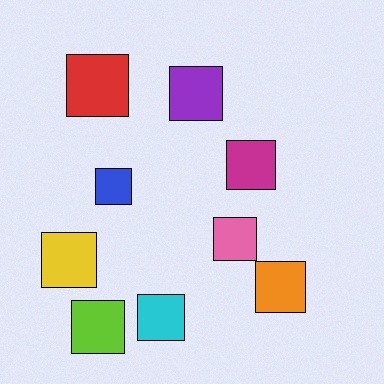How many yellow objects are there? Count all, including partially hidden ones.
There is 1 yellow object.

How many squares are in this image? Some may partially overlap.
There are 9 squares.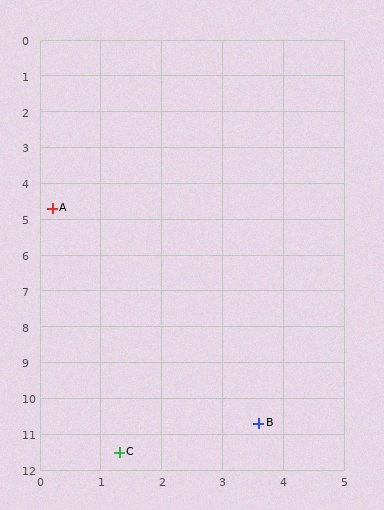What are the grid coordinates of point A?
Point A is at approximately (0.2, 4.7).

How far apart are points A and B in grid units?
Points A and B are about 6.9 grid units apart.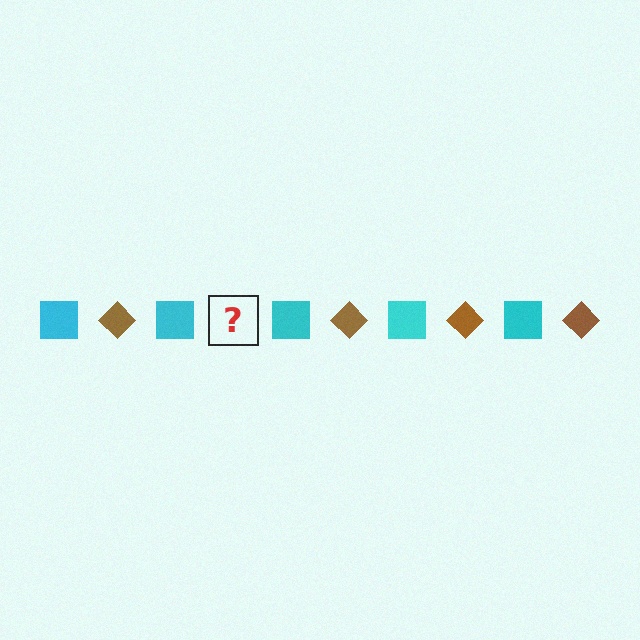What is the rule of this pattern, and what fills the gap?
The rule is that the pattern alternates between cyan square and brown diamond. The gap should be filled with a brown diamond.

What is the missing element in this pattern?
The missing element is a brown diamond.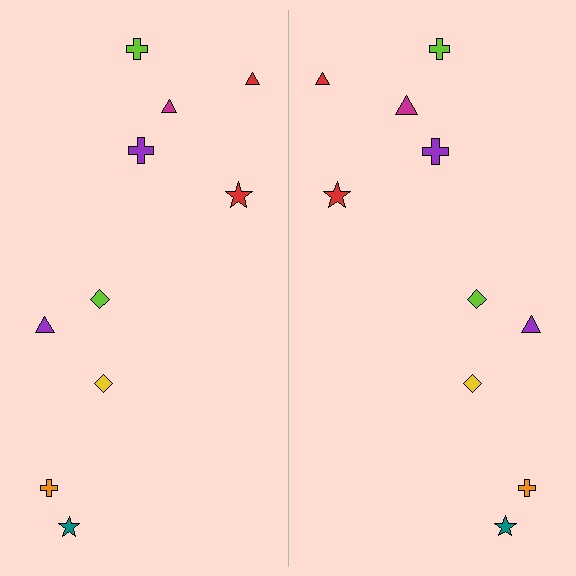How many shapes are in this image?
There are 20 shapes in this image.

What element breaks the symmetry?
The magenta triangle on the right side has a different size than its mirror counterpart.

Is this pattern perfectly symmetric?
No, the pattern is not perfectly symmetric. The magenta triangle on the right side has a different size than its mirror counterpart.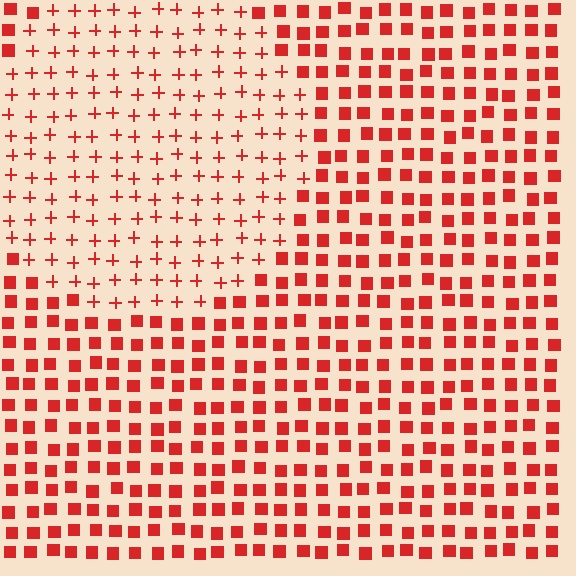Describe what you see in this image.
The image is filled with small red elements arranged in a uniform grid. A circle-shaped region contains plus signs, while the surrounding area contains squares. The boundary is defined purely by the change in element shape.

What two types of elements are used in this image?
The image uses plus signs inside the circle region and squares outside it.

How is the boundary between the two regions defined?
The boundary is defined by a change in element shape: plus signs inside vs. squares outside. All elements share the same color and spacing.